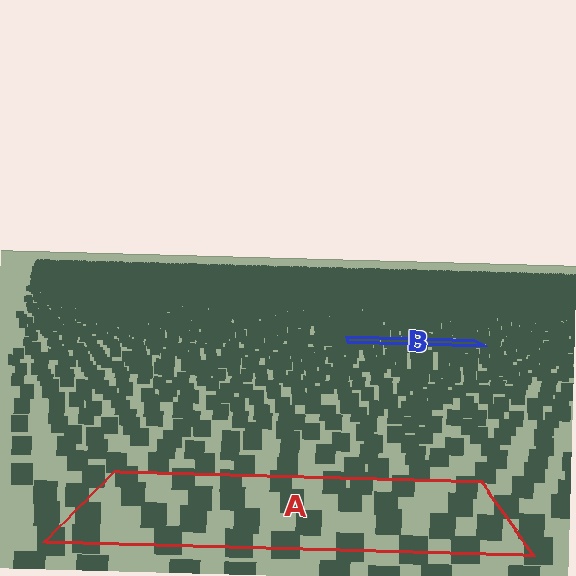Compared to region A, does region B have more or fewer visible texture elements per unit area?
Region B has more texture elements per unit area — they are packed more densely because it is farther away.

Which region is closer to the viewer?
Region A is closer. The texture elements there are larger and more spread out.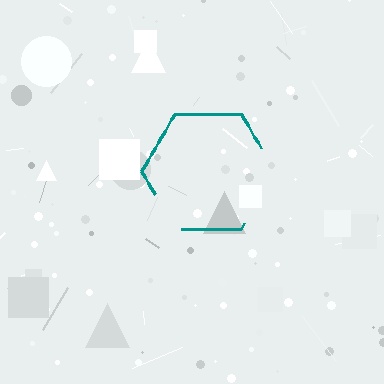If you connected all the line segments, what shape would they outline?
They would outline a hexagon.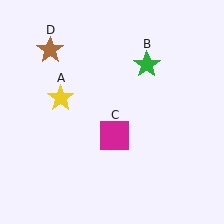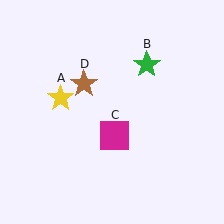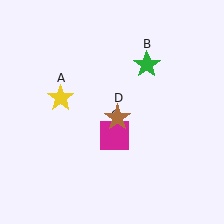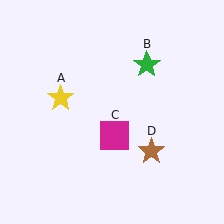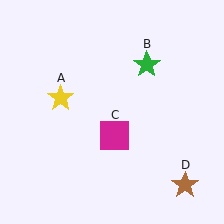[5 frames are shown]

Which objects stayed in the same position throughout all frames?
Yellow star (object A) and green star (object B) and magenta square (object C) remained stationary.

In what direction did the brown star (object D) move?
The brown star (object D) moved down and to the right.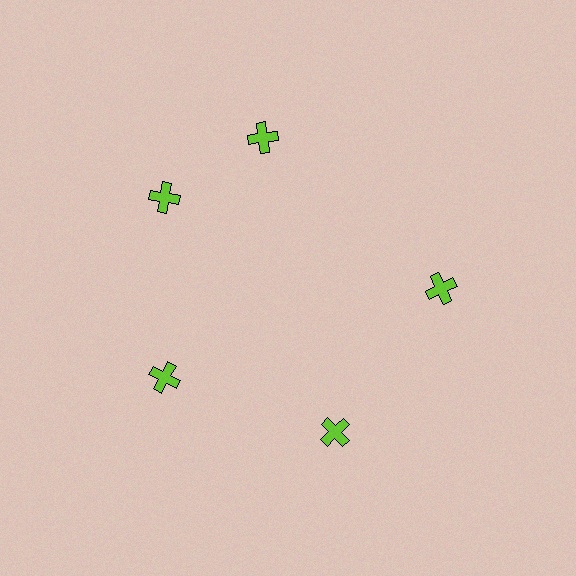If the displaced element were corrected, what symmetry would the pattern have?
It would have 5-fold rotational symmetry — the pattern would map onto itself every 72 degrees.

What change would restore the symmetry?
The symmetry would be restored by rotating it back into even spacing with its neighbors so that all 5 crosses sit at equal angles and equal distance from the center.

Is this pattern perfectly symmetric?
No. The 5 lime crosses are arranged in a ring, but one element near the 1 o'clock position is rotated out of alignment along the ring, breaking the 5-fold rotational symmetry.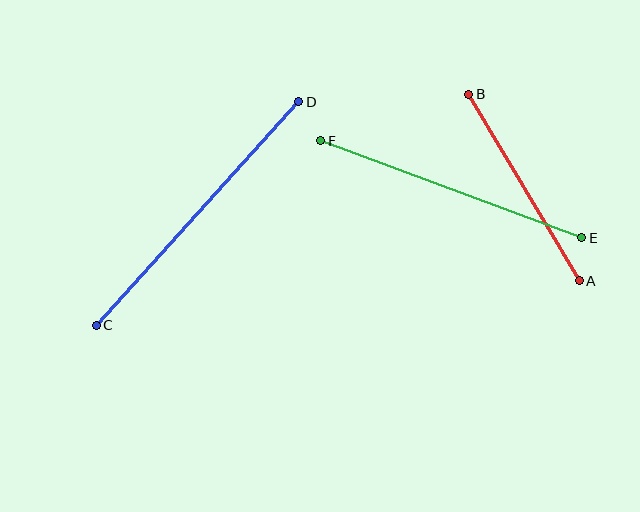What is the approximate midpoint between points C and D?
The midpoint is at approximately (197, 213) pixels.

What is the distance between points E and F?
The distance is approximately 278 pixels.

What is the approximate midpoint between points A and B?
The midpoint is at approximately (524, 188) pixels.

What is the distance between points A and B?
The distance is approximately 217 pixels.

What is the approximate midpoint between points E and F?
The midpoint is at approximately (451, 189) pixels.